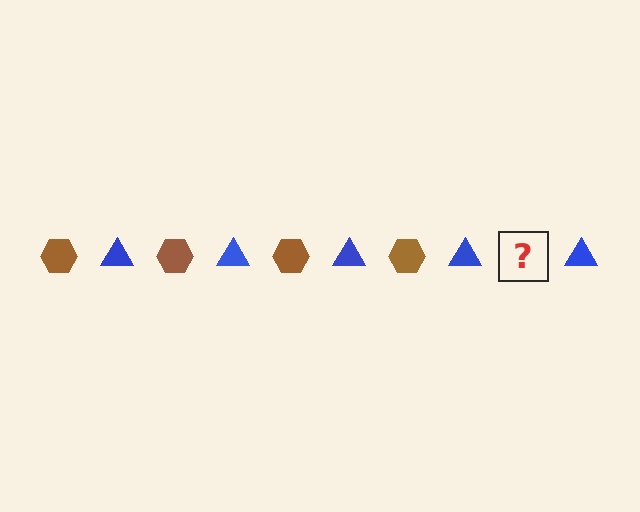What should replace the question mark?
The question mark should be replaced with a brown hexagon.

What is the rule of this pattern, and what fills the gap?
The rule is that the pattern alternates between brown hexagon and blue triangle. The gap should be filled with a brown hexagon.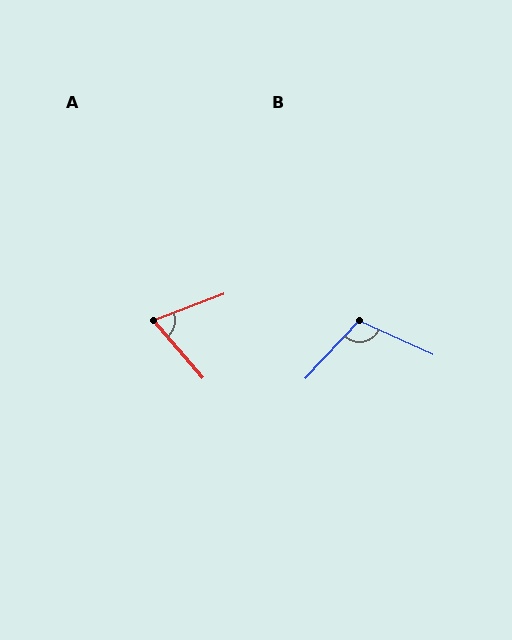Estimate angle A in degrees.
Approximately 70 degrees.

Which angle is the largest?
B, at approximately 108 degrees.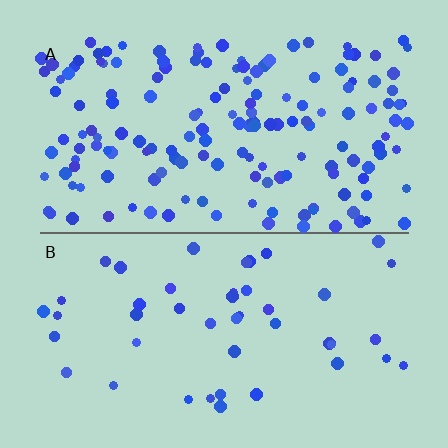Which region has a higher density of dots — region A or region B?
A (the top).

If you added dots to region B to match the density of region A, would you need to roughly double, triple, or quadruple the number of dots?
Approximately triple.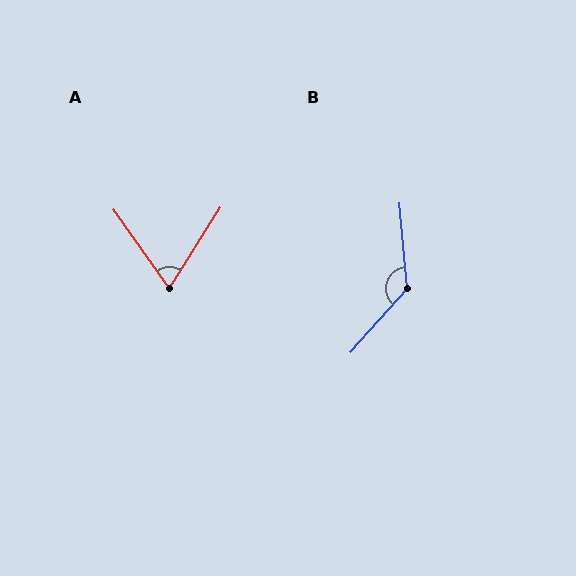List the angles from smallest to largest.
A (67°), B (133°).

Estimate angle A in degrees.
Approximately 67 degrees.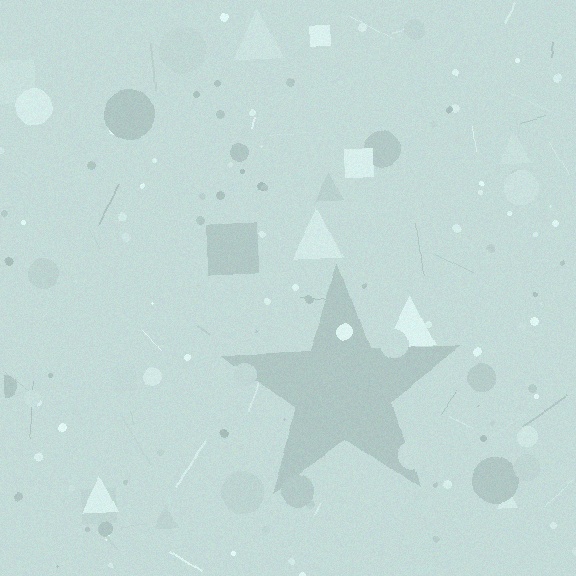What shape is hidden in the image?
A star is hidden in the image.